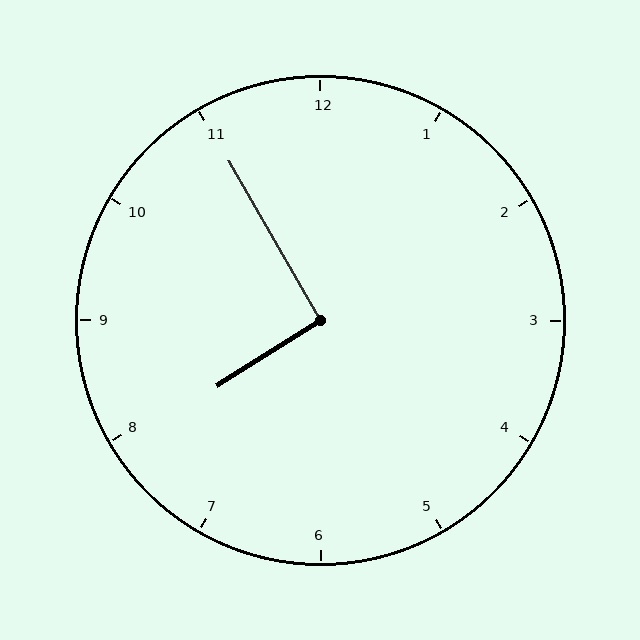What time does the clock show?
7:55.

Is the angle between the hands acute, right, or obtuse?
It is right.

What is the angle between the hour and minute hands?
Approximately 92 degrees.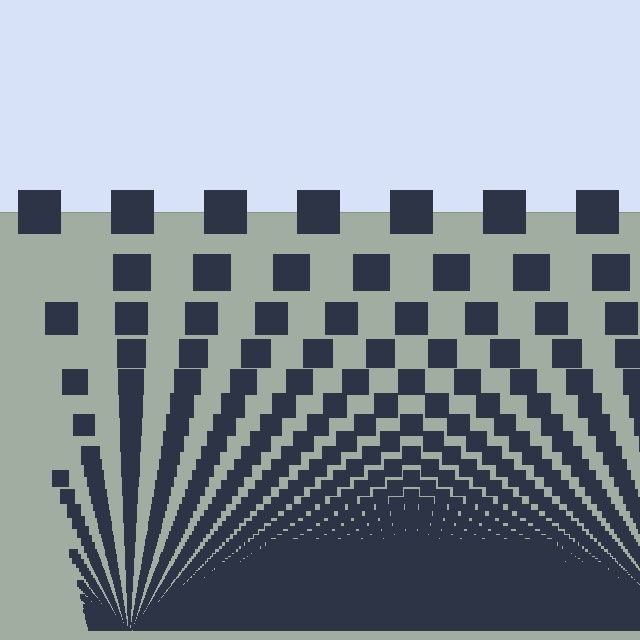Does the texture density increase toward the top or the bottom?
Density increases toward the bottom.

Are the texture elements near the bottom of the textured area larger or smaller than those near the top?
Smaller. The gradient is inverted — elements near the bottom are smaller and denser.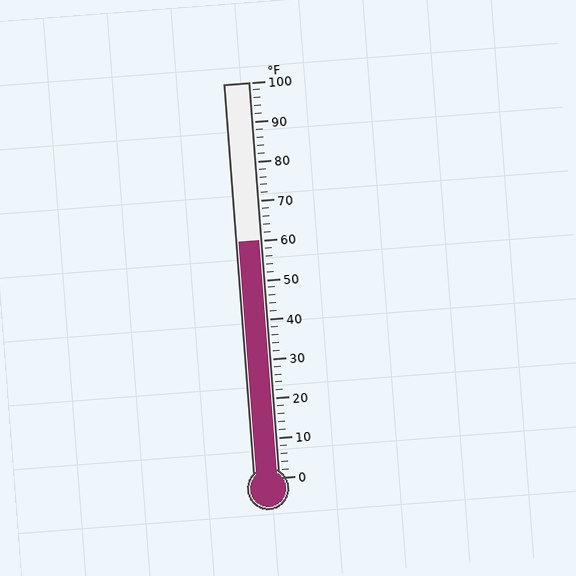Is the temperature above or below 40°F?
The temperature is above 40°F.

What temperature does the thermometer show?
The thermometer shows approximately 60°F.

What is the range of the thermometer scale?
The thermometer scale ranges from 0°F to 100°F.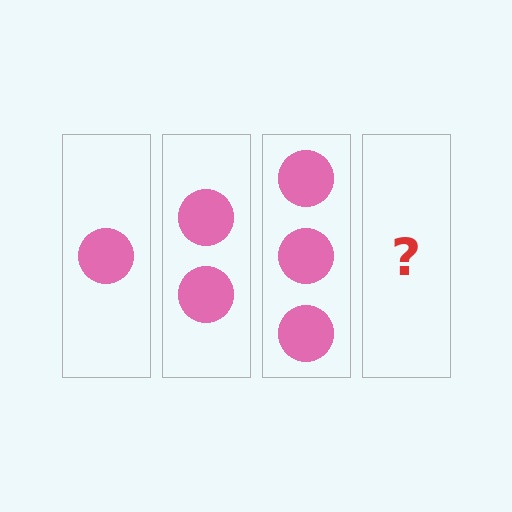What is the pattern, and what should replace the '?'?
The pattern is that each step adds one more circle. The '?' should be 4 circles.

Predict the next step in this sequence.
The next step is 4 circles.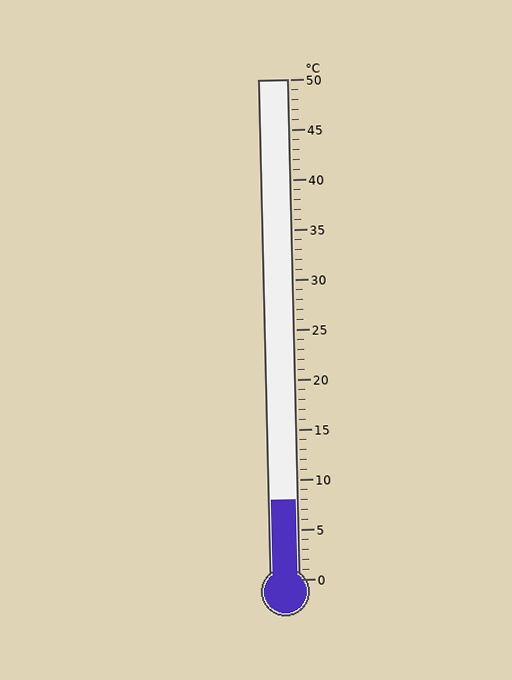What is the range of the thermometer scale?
The thermometer scale ranges from 0°C to 50°C.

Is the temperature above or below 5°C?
The temperature is above 5°C.